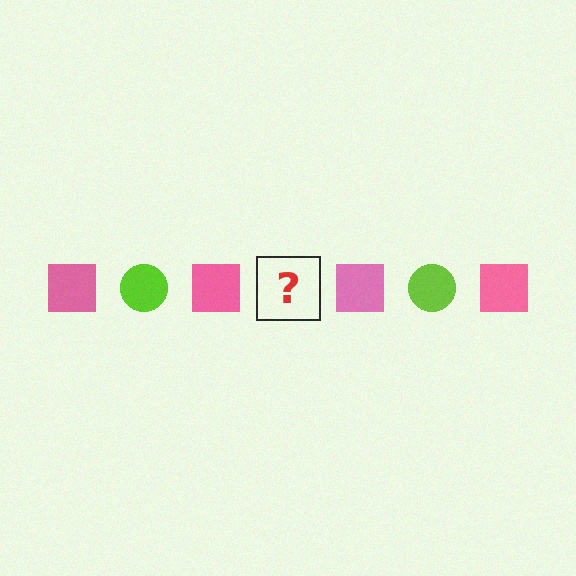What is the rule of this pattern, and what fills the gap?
The rule is that the pattern alternates between pink square and lime circle. The gap should be filled with a lime circle.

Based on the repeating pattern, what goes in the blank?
The blank should be a lime circle.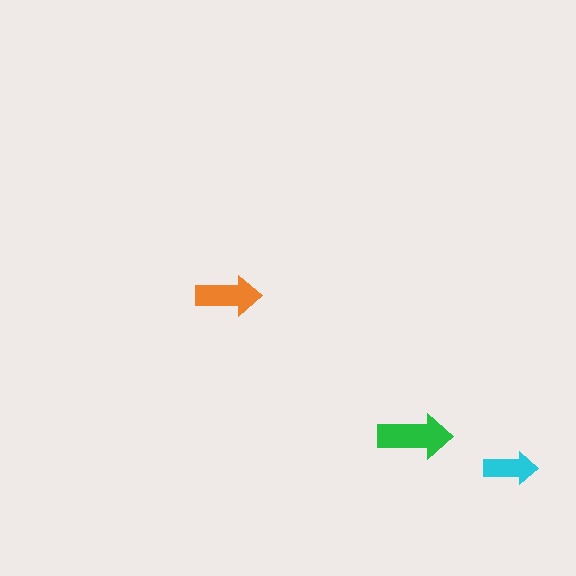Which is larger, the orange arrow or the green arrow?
The green one.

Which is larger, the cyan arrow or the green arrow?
The green one.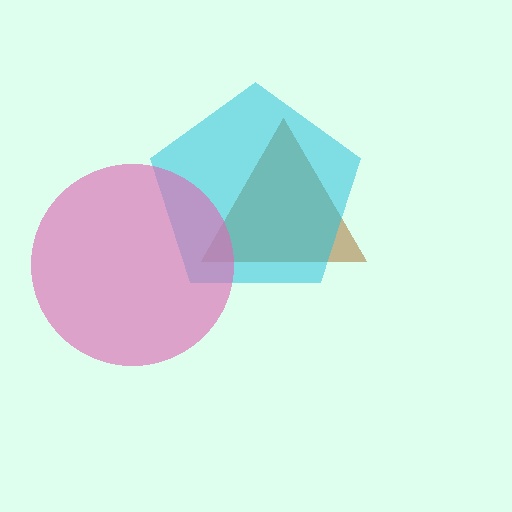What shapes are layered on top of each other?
The layered shapes are: a brown triangle, a cyan pentagon, a pink circle.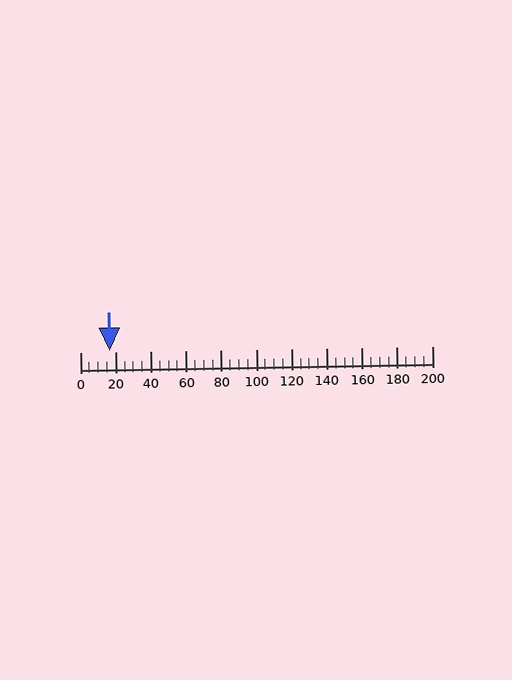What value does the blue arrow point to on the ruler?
The blue arrow points to approximately 16.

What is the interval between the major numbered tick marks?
The major tick marks are spaced 20 units apart.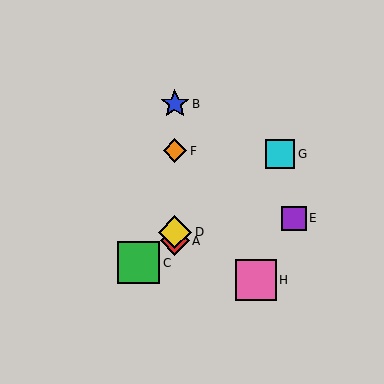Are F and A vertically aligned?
Yes, both are at x≈175.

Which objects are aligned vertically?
Objects A, B, D, F are aligned vertically.